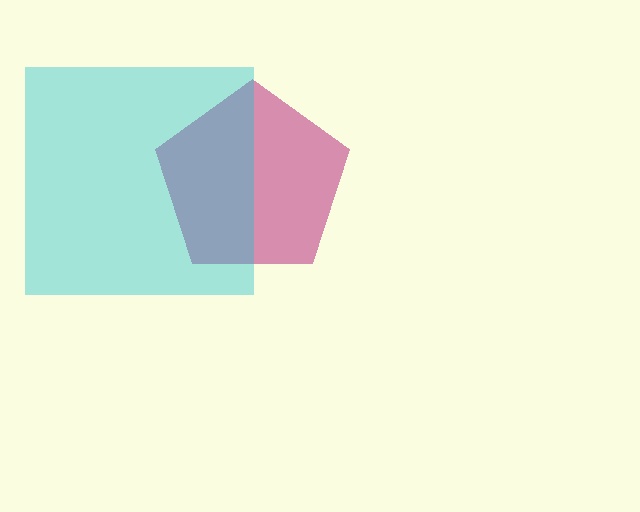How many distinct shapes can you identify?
There are 2 distinct shapes: a magenta pentagon, a cyan square.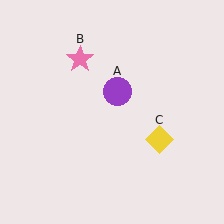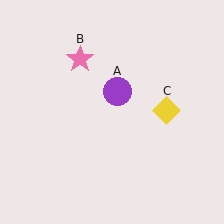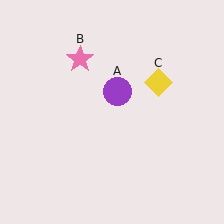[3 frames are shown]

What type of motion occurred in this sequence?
The yellow diamond (object C) rotated counterclockwise around the center of the scene.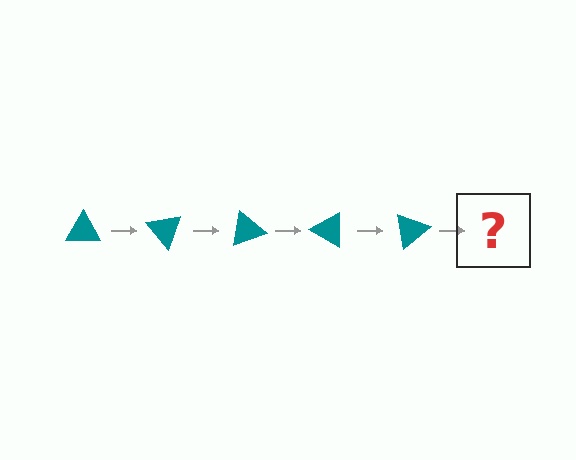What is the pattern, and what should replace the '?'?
The pattern is that the triangle rotates 50 degrees each step. The '?' should be a teal triangle rotated 250 degrees.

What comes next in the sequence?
The next element should be a teal triangle rotated 250 degrees.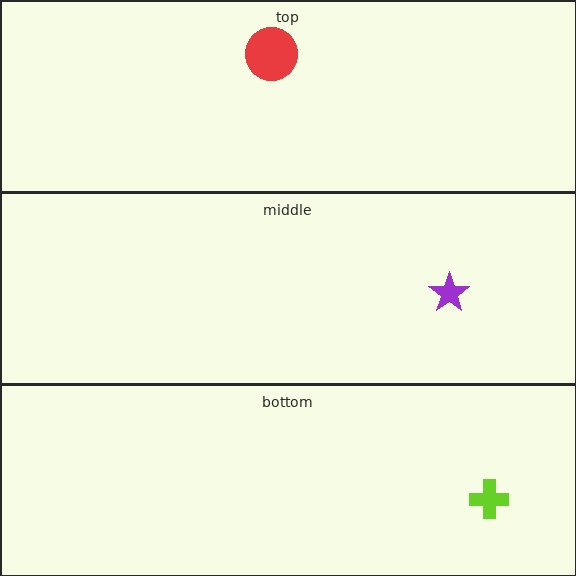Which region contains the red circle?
The top region.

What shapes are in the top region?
The red circle.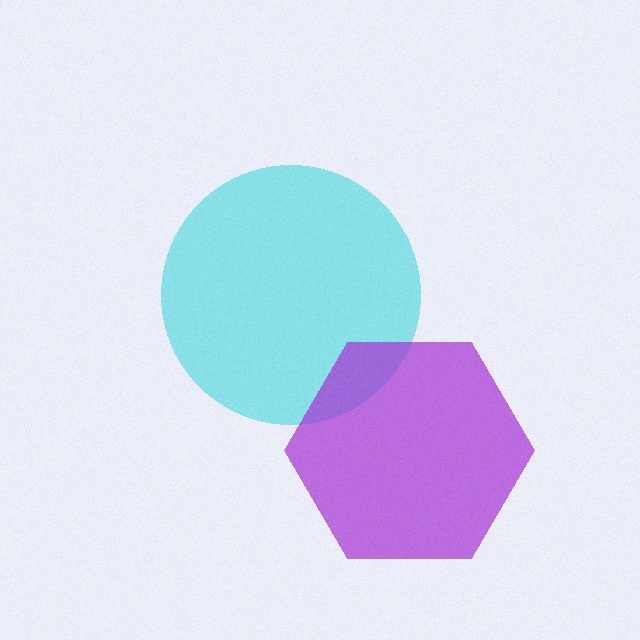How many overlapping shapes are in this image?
There are 2 overlapping shapes in the image.